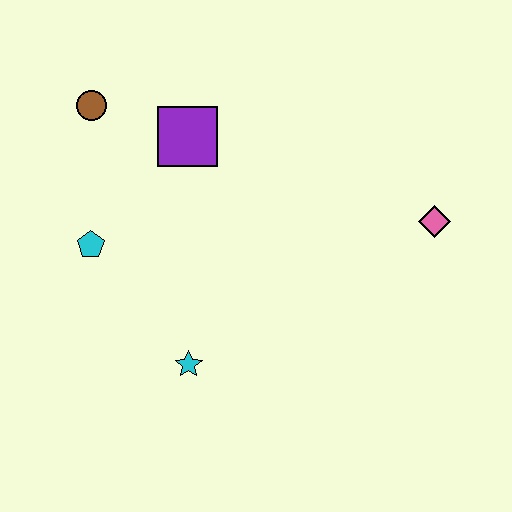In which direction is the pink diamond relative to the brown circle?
The pink diamond is to the right of the brown circle.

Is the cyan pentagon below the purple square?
Yes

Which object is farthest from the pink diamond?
The brown circle is farthest from the pink diamond.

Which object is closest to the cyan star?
The cyan pentagon is closest to the cyan star.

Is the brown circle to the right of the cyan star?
No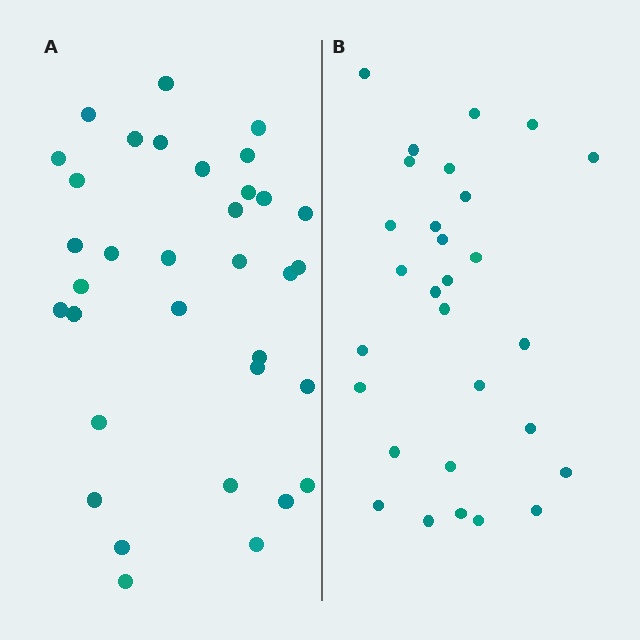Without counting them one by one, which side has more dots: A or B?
Region A (the left region) has more dots.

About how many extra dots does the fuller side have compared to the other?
Region A has about 5 more dots than region B.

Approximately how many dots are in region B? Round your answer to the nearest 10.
About 30 dots. (The exact count is 29, which rounds to 30.)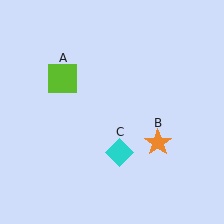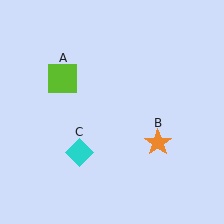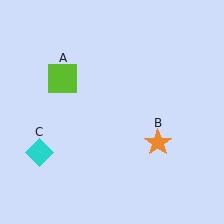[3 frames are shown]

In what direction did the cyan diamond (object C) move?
The cyan diamond (object C) moved left.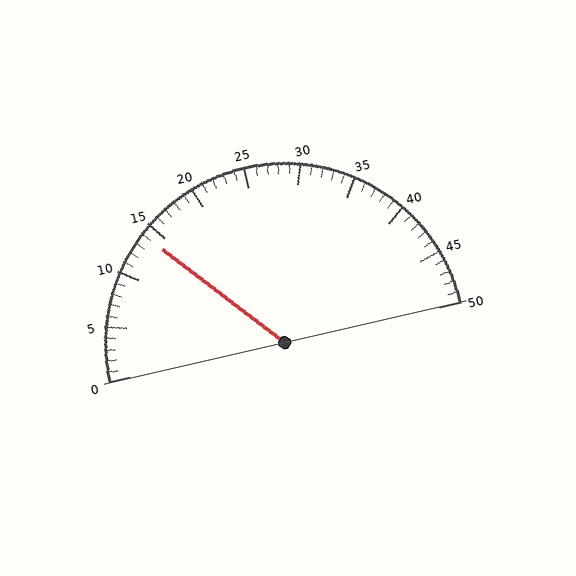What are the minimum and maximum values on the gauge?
The gauge ranges from 0 to 50.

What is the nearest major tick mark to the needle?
The nearest major tick mark is 15.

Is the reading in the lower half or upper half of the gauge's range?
The reading is in the lower half of the range (0 to 50).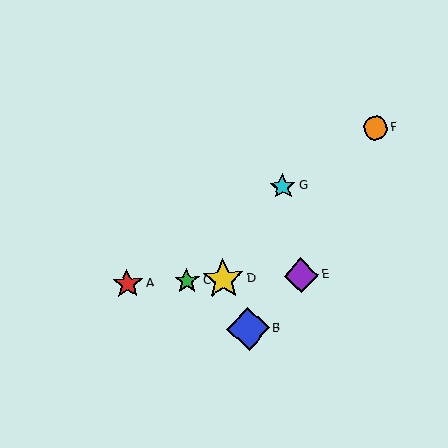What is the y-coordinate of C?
Object C is at y≈281.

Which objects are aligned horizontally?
Objects A, C, D, E are aligned horizontally.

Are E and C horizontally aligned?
Yes, both are at y≈275.